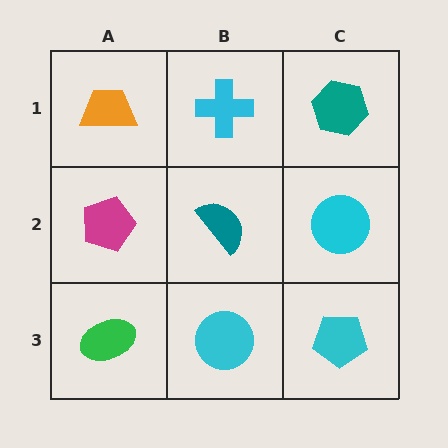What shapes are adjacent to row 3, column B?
A teal semicircle (row 2, column B), a green ellipse (row 3, column A), a cyan pentagon (row 3, column C).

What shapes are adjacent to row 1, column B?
A teal semicircle (row 2, column B), an orange trapezoid (row 1, column A), a teal hexagon (row 1, column C).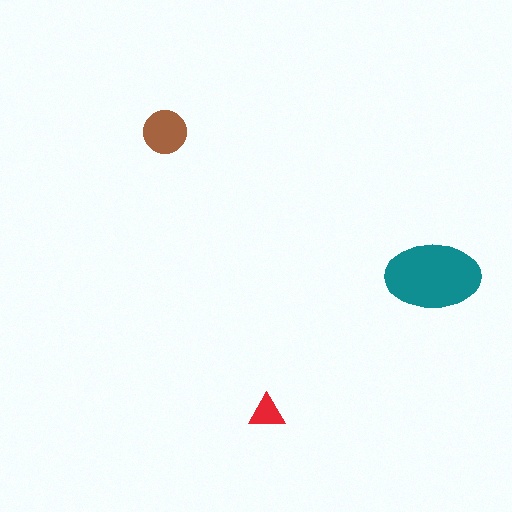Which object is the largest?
The teal ellipse.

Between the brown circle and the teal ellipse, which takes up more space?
The teal ellipse.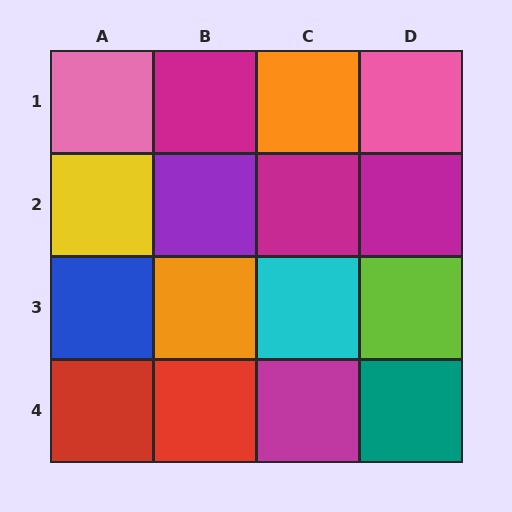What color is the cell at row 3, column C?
Cyan.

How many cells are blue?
1 cell is blue.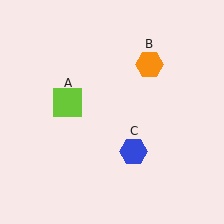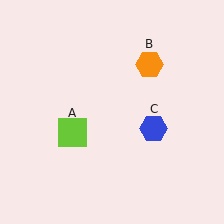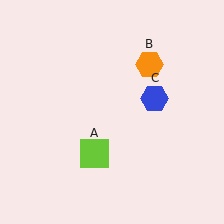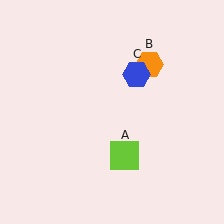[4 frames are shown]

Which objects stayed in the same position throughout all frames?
Orange hexagon (object B) remained stationary.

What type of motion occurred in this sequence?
The lime square (object A), blue hexagon (object C) rotated counterclockwise around the center of the scene.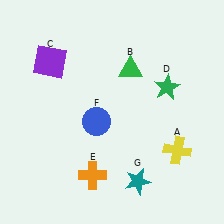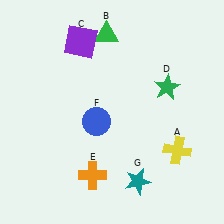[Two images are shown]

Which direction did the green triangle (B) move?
The green triangle (B) moved up.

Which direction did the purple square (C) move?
The purple square (C) moved right.